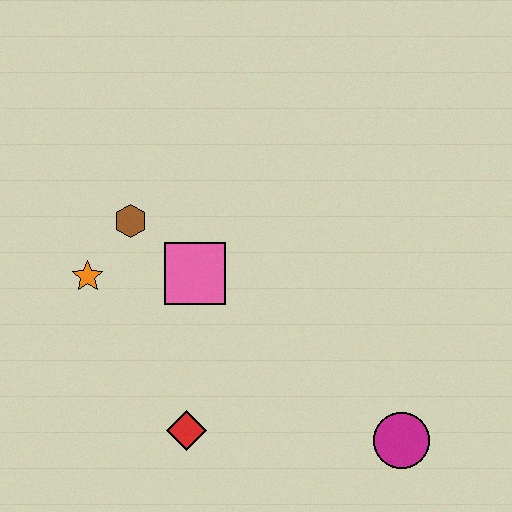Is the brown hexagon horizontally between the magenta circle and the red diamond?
No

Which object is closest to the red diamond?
The pink square is closest to the red diamond.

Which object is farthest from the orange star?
The magenta circle is farthest from the orange star.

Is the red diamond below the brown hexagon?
Yes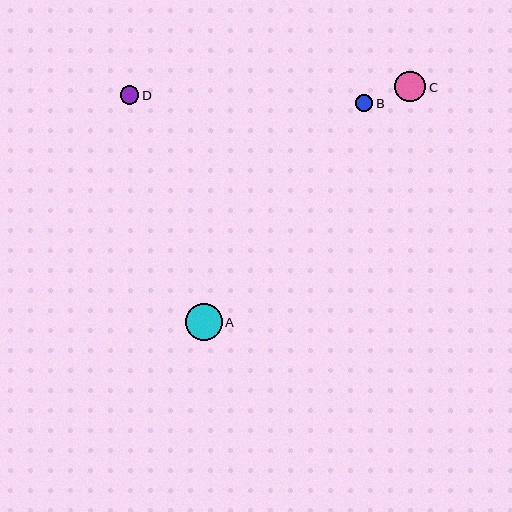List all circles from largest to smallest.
From largest to smallest: A, C, D, B.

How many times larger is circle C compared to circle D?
Circle C is approximately 1.7 times the size of circle D.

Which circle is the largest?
Circle A is the largest with a size of approximately 37 pixels.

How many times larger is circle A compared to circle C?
Circle A is approximately 1.2 times the size of circle C.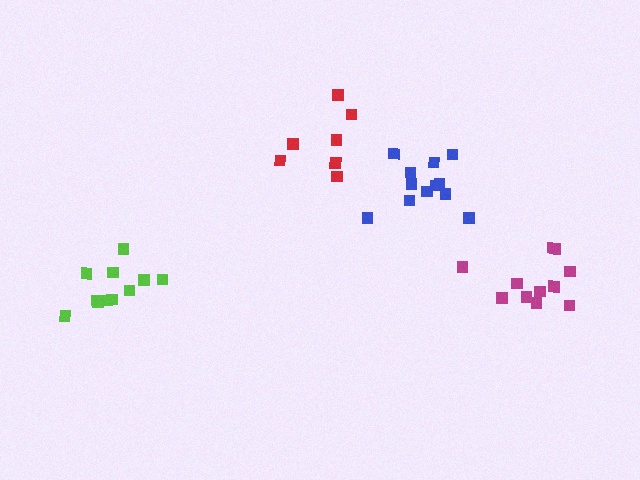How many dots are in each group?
Group 1: 12 dots, Group 2: 11 dots, Group 3: 7 dots, Group 4: 11 dots (41 total).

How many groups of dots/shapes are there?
There are 4 groups.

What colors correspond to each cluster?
The clusters are colored: blue, magenta, red, lime.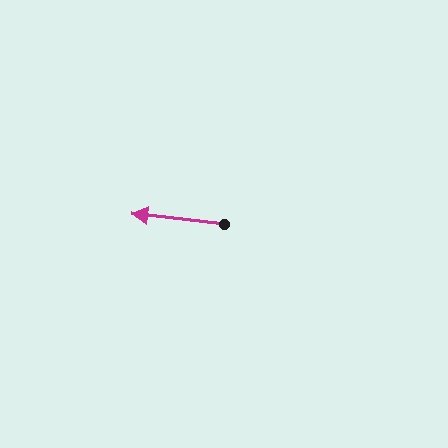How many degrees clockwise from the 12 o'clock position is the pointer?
Approximately 276 degrees.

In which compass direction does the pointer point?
West.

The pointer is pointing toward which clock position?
Roughly 9 o'clock.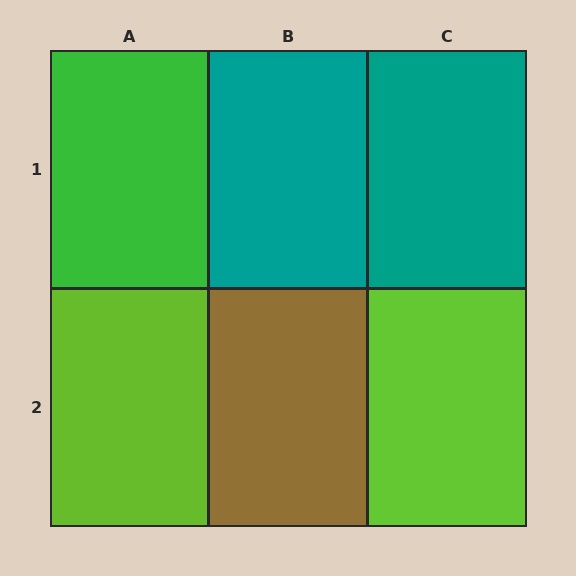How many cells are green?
1 cell is green.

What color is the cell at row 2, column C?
Lime.